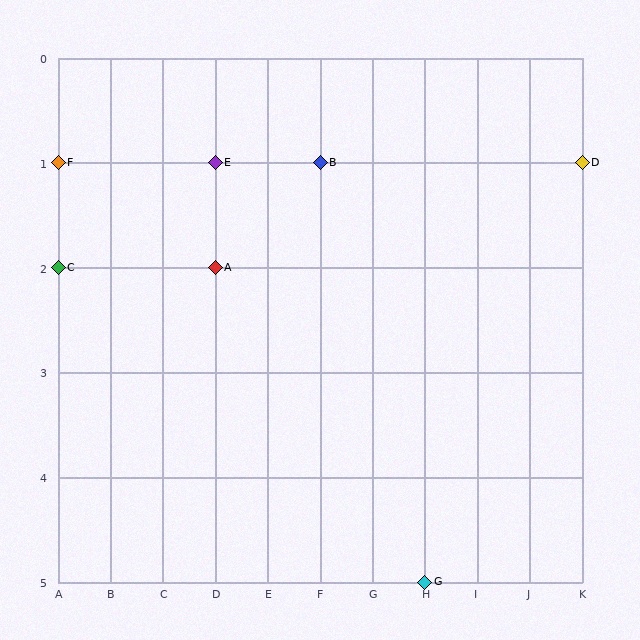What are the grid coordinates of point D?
Point D is at grid coordinates (K, 1).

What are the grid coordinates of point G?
Point G is at grid coordinates (H, 5).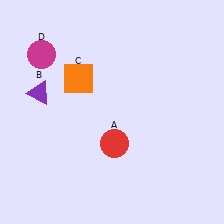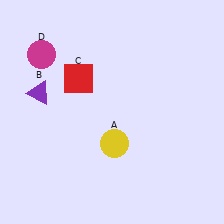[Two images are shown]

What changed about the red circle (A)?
In Image 1, A is red. In Image 2, it changed to yellow.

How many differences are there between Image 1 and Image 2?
There are 2 differences between the two images.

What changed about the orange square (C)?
In Image 1, C is orange. In Image 2, it changed to red.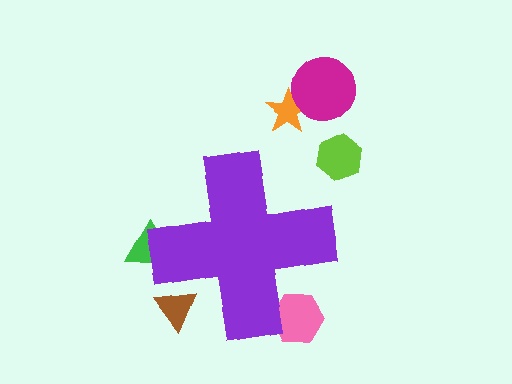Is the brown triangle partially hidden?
Yes, the brown triangle is partially hidden behind the purple cross.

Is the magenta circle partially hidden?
No, the magenta circle is fully visible.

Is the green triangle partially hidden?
Yes, the green triangle is partially hidden behind the purple cross.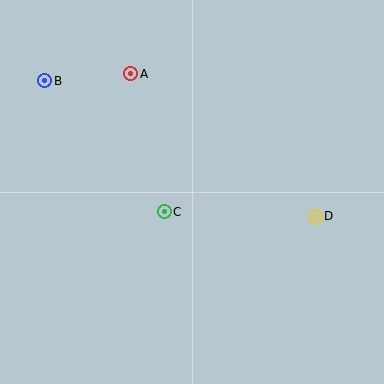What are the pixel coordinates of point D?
Point D is at (315, 216).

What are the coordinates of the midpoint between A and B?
The midpoint between A and B is at (88, 77).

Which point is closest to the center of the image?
Point C at (164, 212) is closest to the center.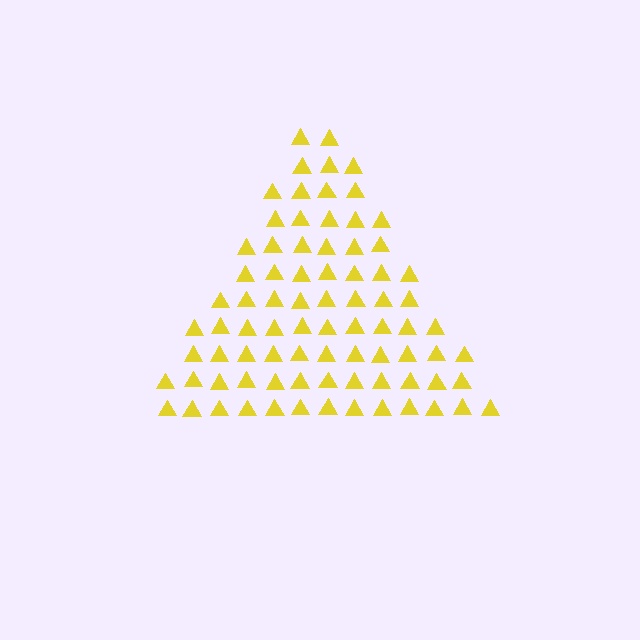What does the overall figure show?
The overall figure shows a triangle.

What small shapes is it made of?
It is made of small triangles.